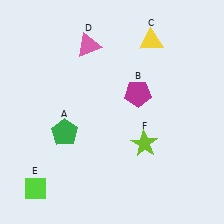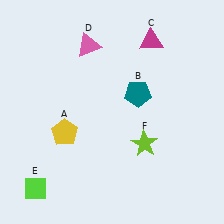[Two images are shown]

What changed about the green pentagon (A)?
In Image 1, A is green. In Image 2, it changed to yellow.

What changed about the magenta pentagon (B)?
In Image 1, B is magenta. In Image 2, it changed to teal.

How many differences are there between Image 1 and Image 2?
There are 3 differences between the two images.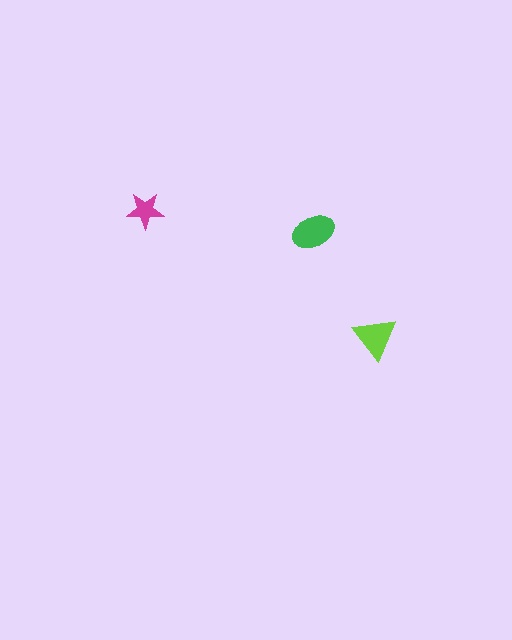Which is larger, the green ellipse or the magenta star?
The green ellipse.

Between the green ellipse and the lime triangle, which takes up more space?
The green ellipse.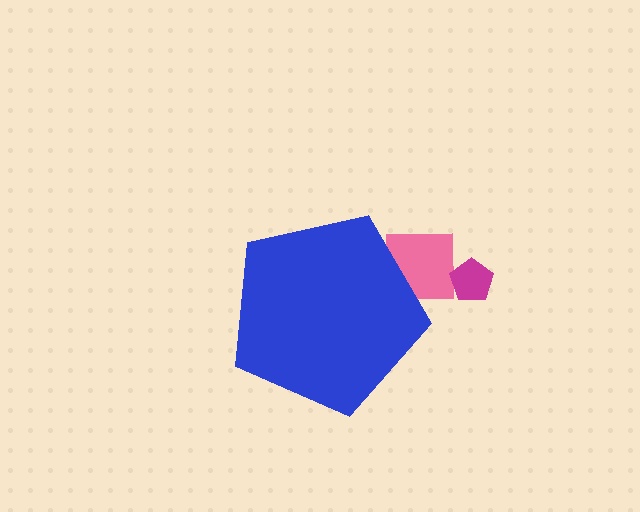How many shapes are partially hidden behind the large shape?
2 shapes are partially hidden.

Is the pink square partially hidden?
Yes, the pink square is partially hidden behind the blue pentagon.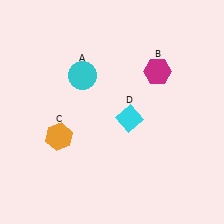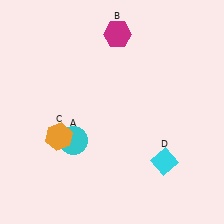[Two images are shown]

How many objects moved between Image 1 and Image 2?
3 objects moved between the two images.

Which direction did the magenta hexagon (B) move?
The magenta hexagon (B) moved left.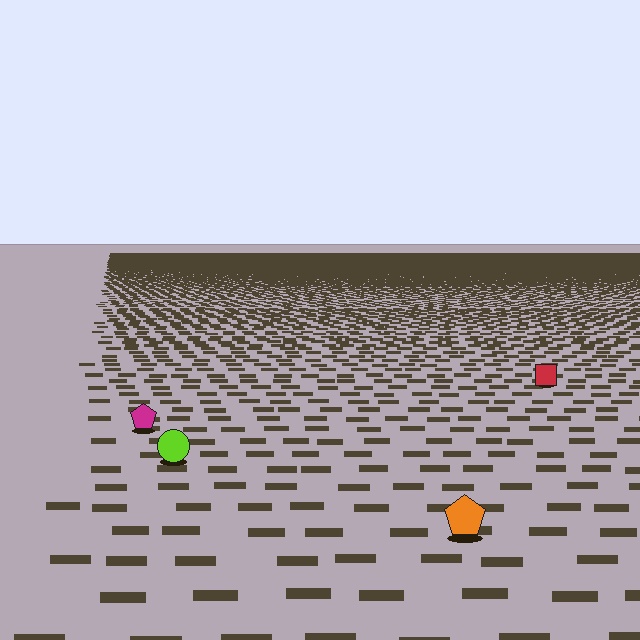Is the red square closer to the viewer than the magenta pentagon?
No. The magenta pentagon is closer — you can tell from the texture gradient: the ground texture is coarser near it.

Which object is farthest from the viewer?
The red square is farthest from the viewer. It appears smaller and the ground texture around it is denser.